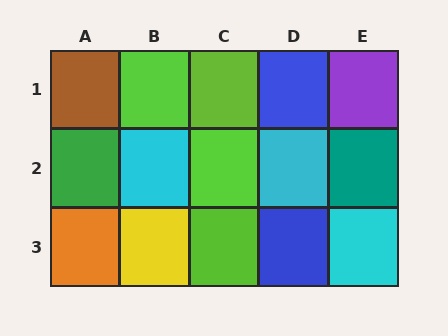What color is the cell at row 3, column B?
Yellow.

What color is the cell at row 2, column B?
Cyan.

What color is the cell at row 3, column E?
Cyan.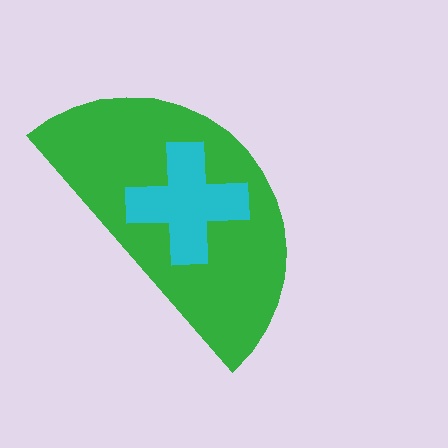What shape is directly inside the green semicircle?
The cyan cross.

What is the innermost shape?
The cyan cross.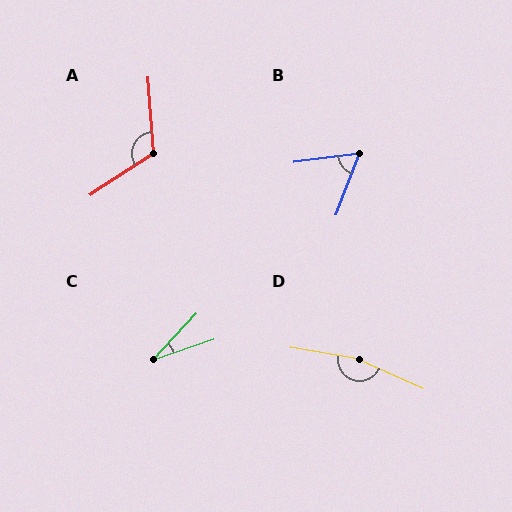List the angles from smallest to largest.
C (28°), B (62°), A (119°), D (166°).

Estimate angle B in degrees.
Approximately 62 degrees.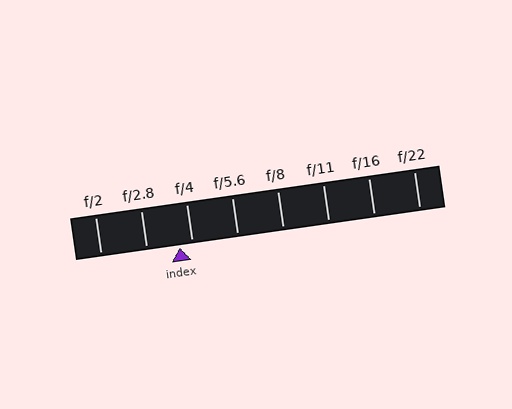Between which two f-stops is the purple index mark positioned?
The index mark is between f/2.8 and f/4.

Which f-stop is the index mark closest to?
The index mark is closest to f/4.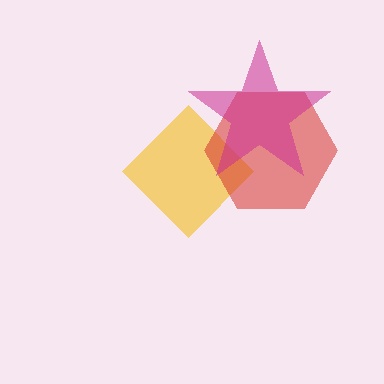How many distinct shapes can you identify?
There are 3 distinct shapes: a yellow diamond, a red hexagon, a magenta star.